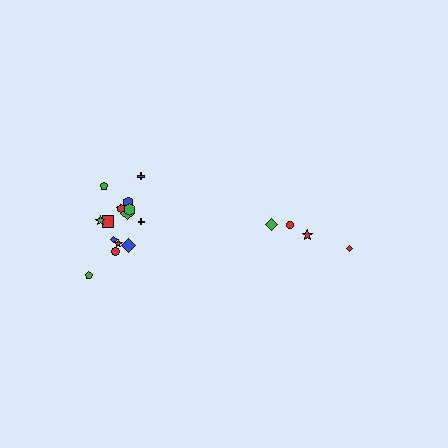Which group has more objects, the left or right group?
The left group.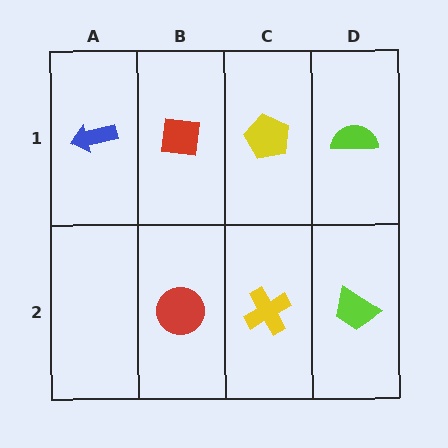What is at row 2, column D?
A lime trapezoid.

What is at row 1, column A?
A blue arrow.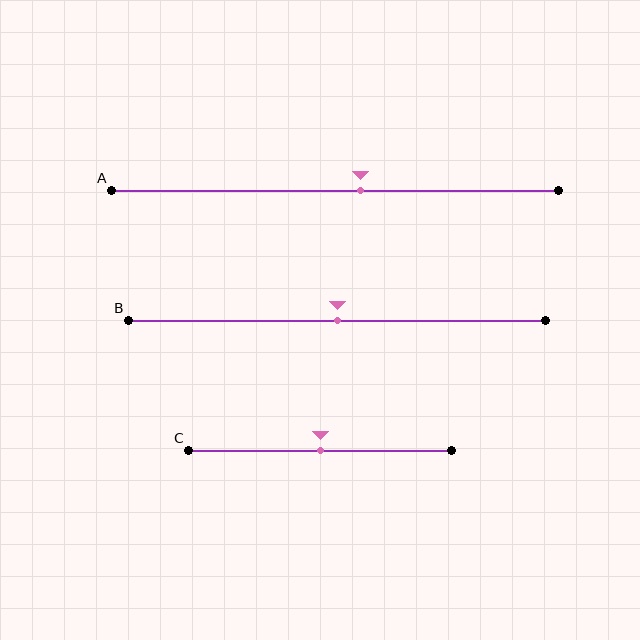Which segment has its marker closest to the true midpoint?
Segment B has its marker closest to the true midpoint.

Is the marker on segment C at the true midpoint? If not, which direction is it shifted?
Yes, the marker on segment C is at the true midpoint.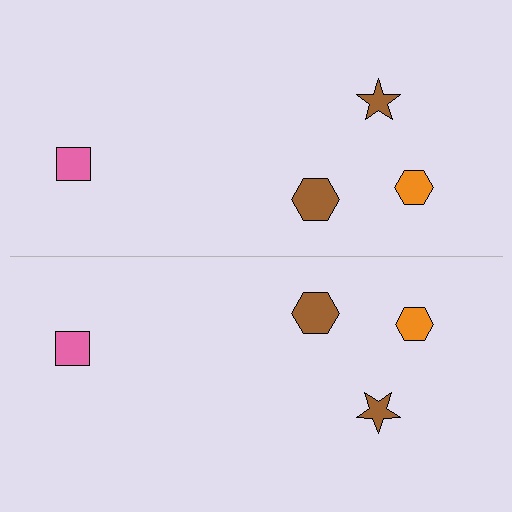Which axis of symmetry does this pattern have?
The pattern has a horizontal axis of symmetry running through the center of the image.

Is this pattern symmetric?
Yes, this pattern has bilateral (reflection) symmetry.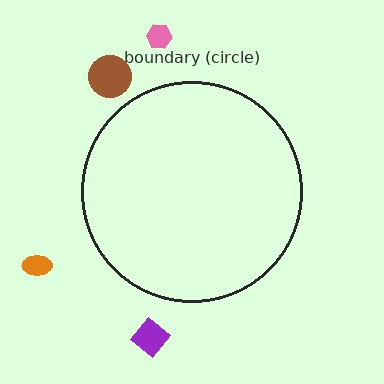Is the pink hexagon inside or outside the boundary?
Outside.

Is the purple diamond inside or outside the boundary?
Outside.